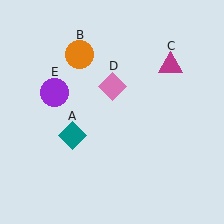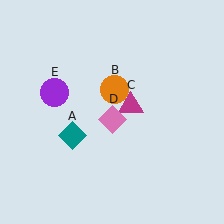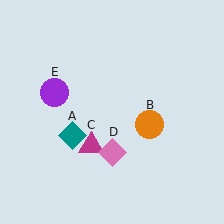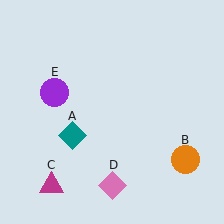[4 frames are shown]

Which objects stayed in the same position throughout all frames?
Teal diamond (object A) and purple circle (object E) remained stationary.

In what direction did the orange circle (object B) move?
The orange circle (object B) moved down and to the right.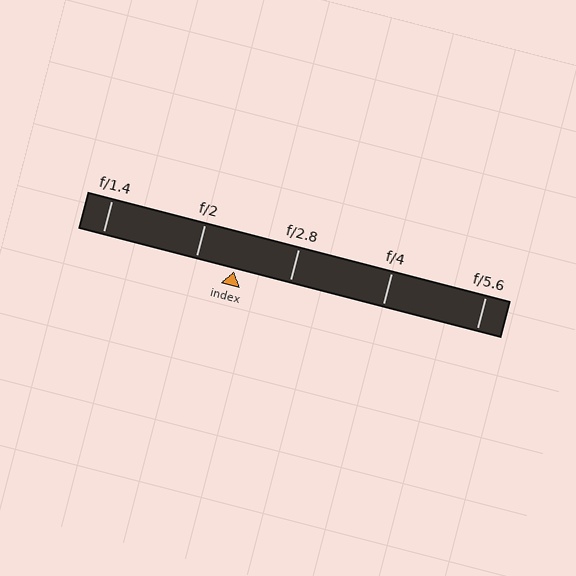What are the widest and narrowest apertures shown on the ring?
The widest aperture shown is f/1.4 and the narrowest is f/5.6.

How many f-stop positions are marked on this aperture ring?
There are 5 f-stop positions marked.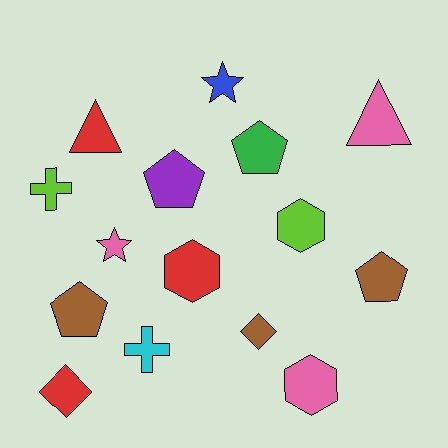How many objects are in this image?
There are 15 objects.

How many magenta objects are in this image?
There are no magenta objects.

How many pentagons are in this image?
There are 4 pentagons.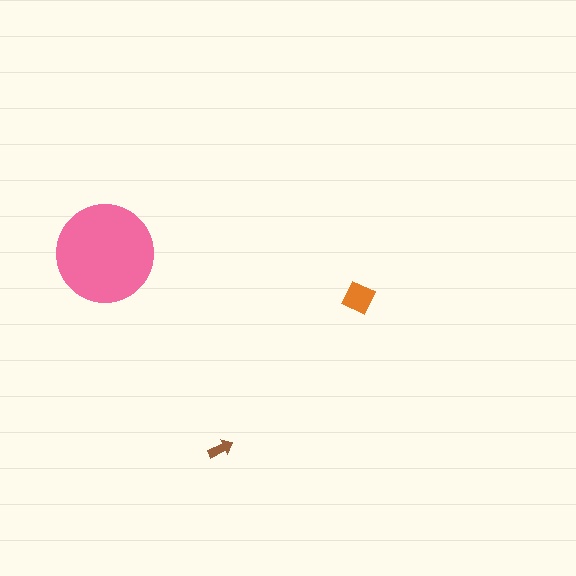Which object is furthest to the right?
The orange diamond is rightmost.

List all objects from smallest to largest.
The brown arrow, the orange diamond, the pink circle.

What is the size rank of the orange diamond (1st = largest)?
2nd.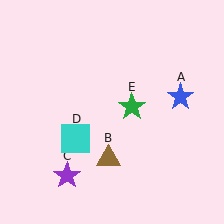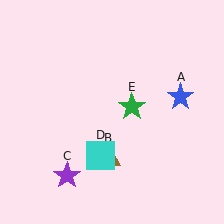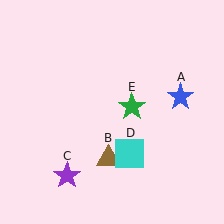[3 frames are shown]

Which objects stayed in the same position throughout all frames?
Blue star (object A) and brown triangle (object B) and purple star (object C) and green star (object E) remained stationary.